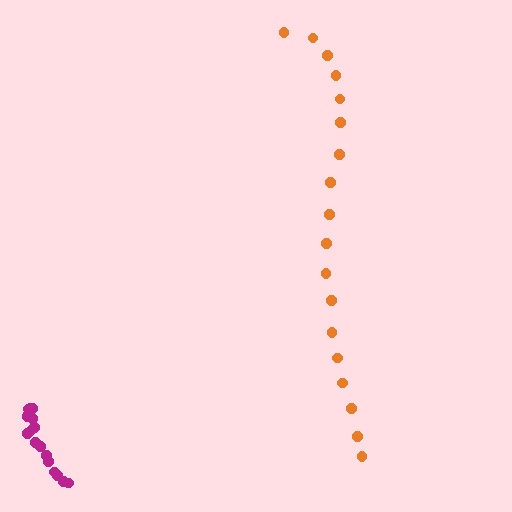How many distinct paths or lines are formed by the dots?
There are 2 distinct paths.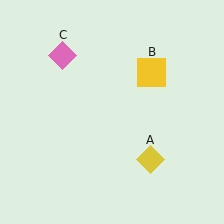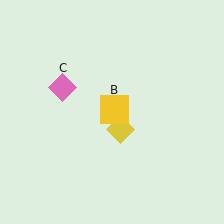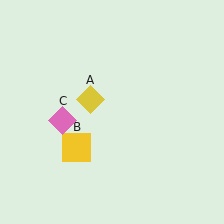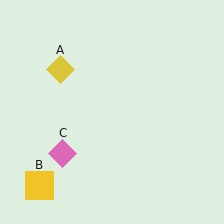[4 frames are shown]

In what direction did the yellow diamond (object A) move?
The yellow diamond (object A) moved up and to the left.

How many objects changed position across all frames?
3 objects changed position: yellow diamond (object A), yellow square (object B), pink diamond (object C).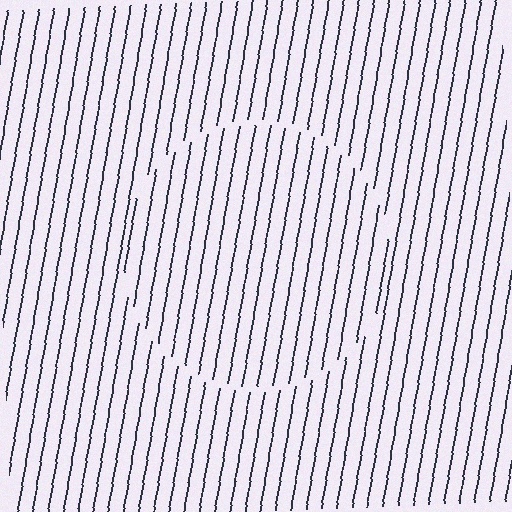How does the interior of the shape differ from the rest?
The interior of the shape contains the same grating, shifted by half a period — the contour is defined by the phase discontinuity where line-ends from the inner and outer gratings abut.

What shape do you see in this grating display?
An illusory circle. The interior of the shape contains the same grating, shifted by half a period — the contour is defined by the phase discontinuity where line-ends from the inner and outer gratings abut.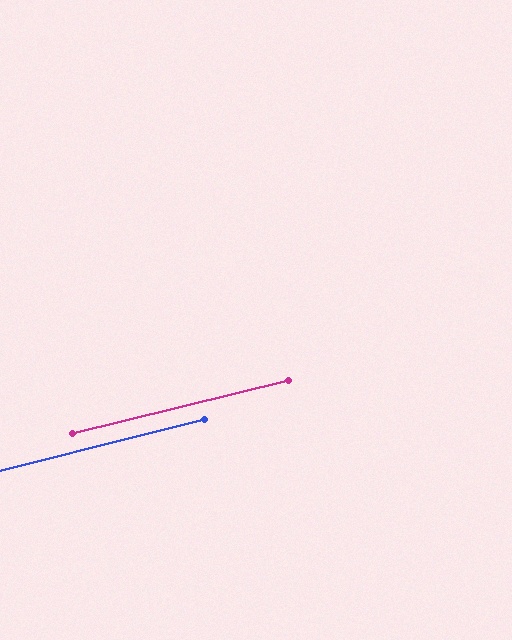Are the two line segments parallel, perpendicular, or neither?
Parallel — their directions differ by only 0.4°.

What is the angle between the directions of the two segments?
Approximately 0 degrees.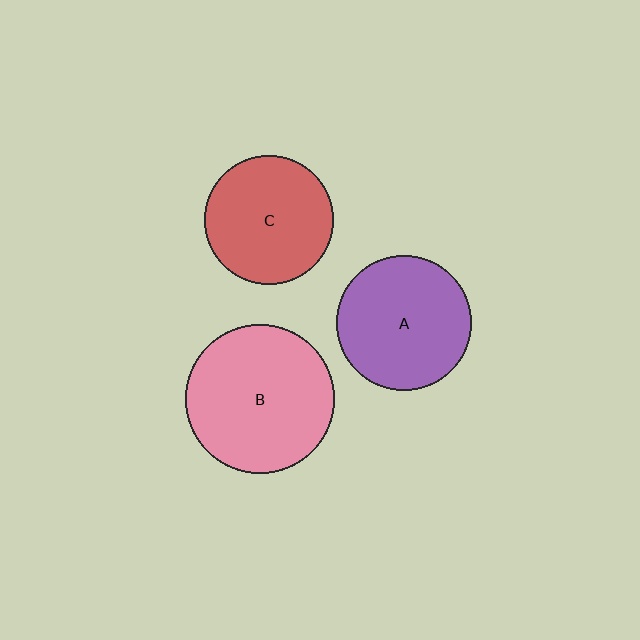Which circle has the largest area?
Circle B (pink).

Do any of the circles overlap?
No, none of the circles overlap.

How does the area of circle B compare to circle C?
Approximately 1.4 times.